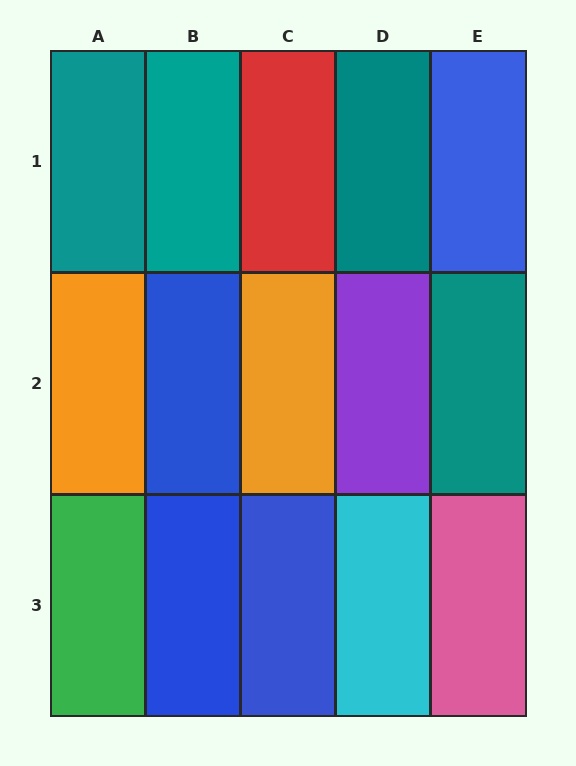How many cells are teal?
4 cells are teal.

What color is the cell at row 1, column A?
Teal.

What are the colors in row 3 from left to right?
Green, blue, blue, cyan, pink.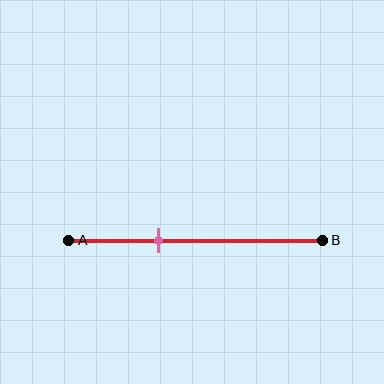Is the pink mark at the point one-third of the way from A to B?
Yes, the mark is approximately at the one-third point.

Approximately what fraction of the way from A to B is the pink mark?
The pink mark is approximately 35% of the way from A to B.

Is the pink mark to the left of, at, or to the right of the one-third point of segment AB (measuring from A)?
The pink mark is approximately at the one-third point of segment AB.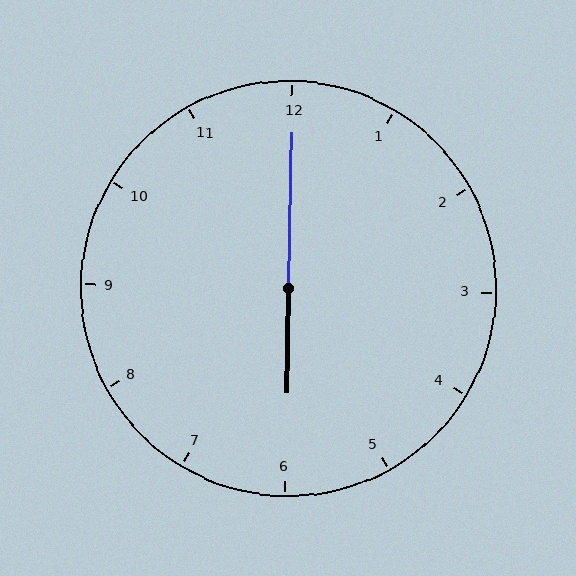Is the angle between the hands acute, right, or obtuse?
It is obtuse.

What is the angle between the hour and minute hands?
Approximately 180 degrees.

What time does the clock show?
6:00.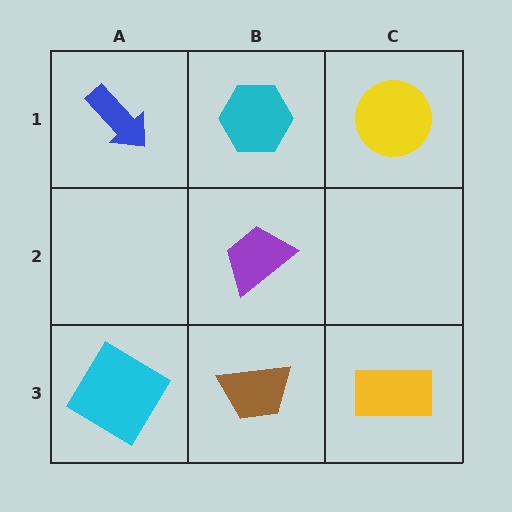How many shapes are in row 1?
3 shapes.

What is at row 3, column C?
A yellow rectangle.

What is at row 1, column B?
A cyan hexagon.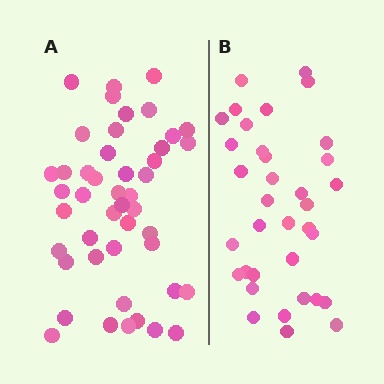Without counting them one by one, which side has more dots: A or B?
Region A (the left region) has more dots.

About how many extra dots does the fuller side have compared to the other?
Region A has roughly 12 or so more dots than region B.